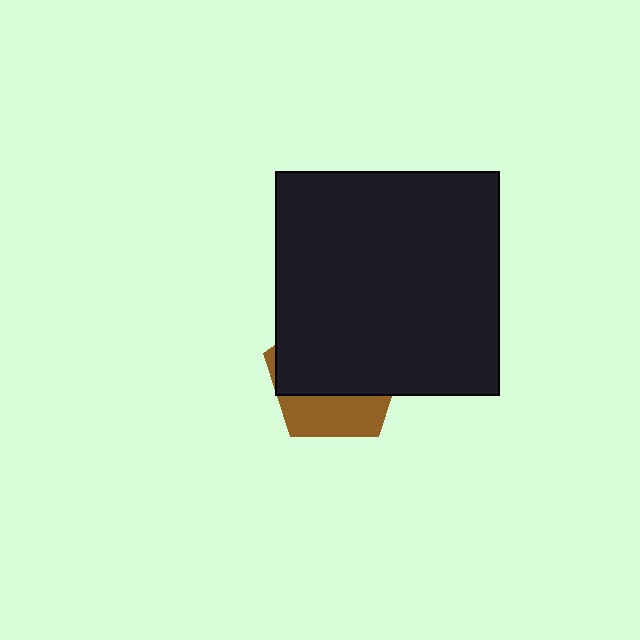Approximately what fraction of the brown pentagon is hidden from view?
Roughly 66% of the brown pentagon is hidden behind the black square.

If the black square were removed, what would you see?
You would see the complete brown pentagon.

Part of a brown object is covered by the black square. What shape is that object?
It is a pentagon.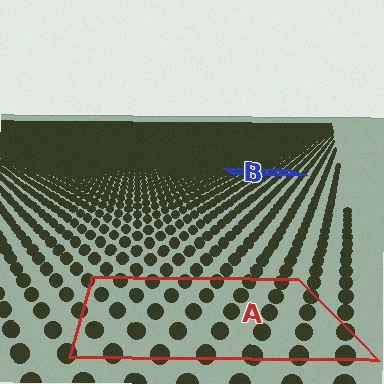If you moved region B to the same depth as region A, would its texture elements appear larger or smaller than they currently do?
They would appear larger. At a closer depth, the same texture elements are projected at a bigger on-screen size.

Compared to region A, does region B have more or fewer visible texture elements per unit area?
Region B has more texture elements per unit area — they are packed more densely because it is farther away.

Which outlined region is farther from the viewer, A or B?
Region B is farther from the viewer — the texture elements inside it appear smaller and more densely packed.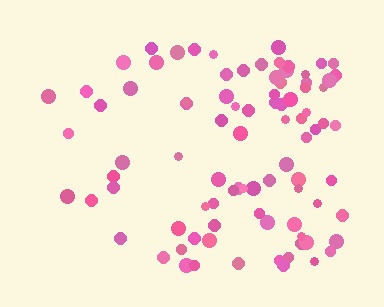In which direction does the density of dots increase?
From left to right, with the right side densest.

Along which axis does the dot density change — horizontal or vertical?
Horizontal.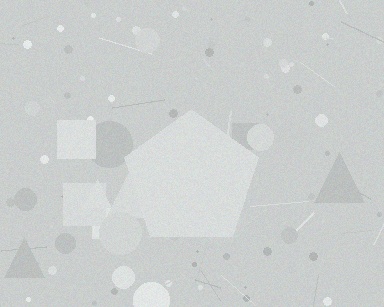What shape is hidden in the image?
A pentagon is hidden in the image.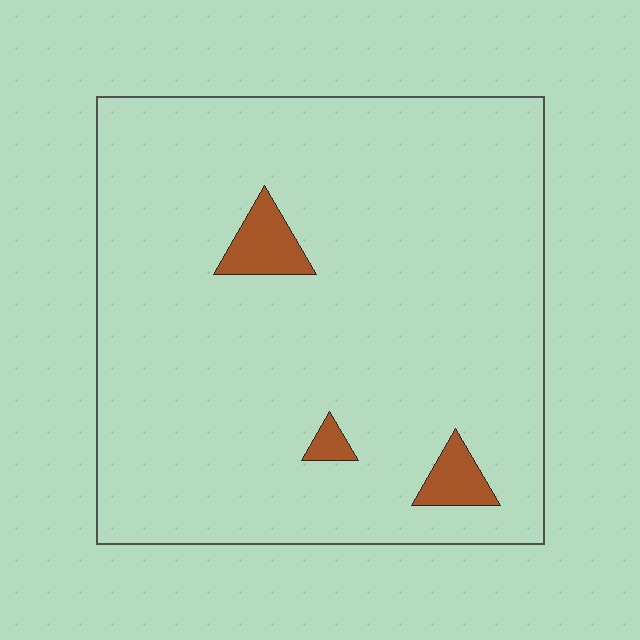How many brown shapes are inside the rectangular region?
3.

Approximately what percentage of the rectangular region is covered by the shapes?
Approximately 5%.